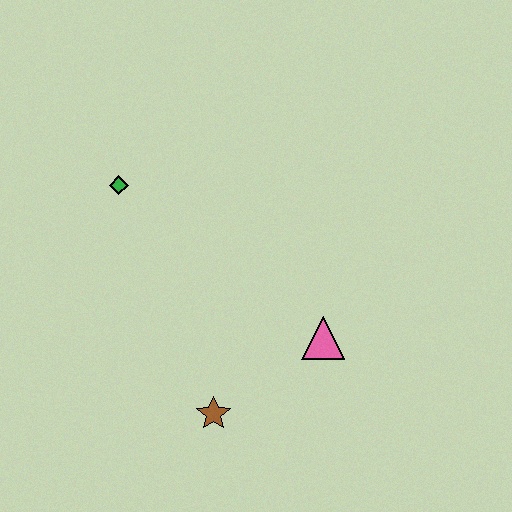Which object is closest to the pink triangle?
The brown star is closest to the pink triangle.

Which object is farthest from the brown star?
The green diamond is farthest from the brown star.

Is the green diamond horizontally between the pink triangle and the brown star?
No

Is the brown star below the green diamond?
Yes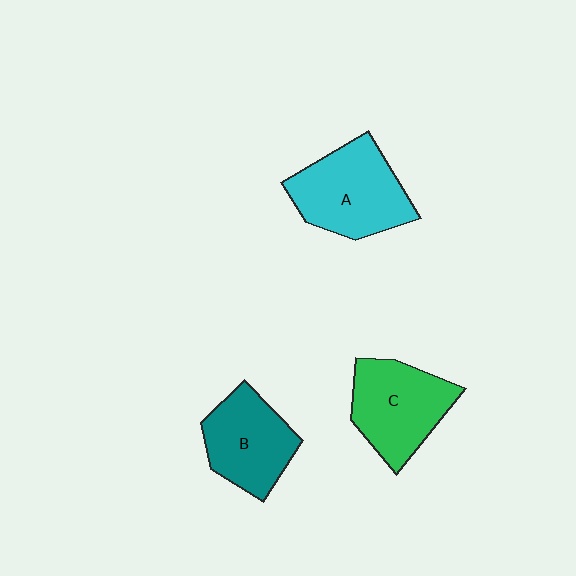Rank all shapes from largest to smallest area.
From largest to smallest: A (cyan), C (green), B (teal).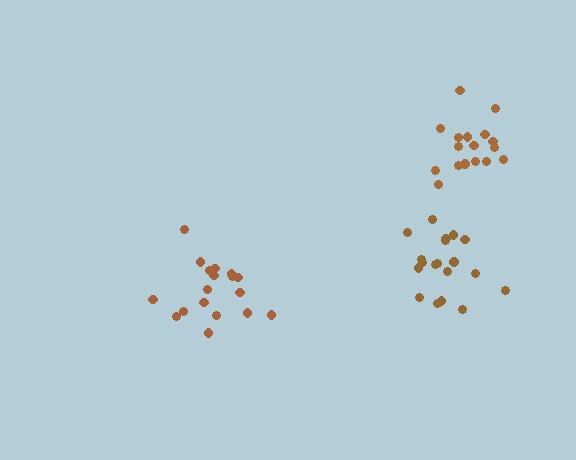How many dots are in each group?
Group 1: 19 dots, Group 2: 18 dots, Group 3: 17 dots (54 total).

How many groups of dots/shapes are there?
There are 3 groups.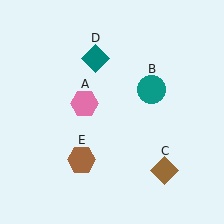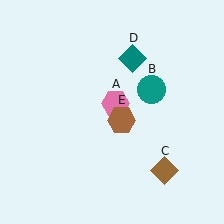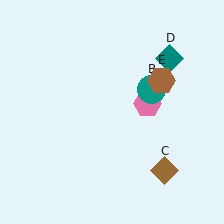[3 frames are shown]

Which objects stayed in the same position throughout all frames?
Teal circle (object B) and brown diamond (object C) remained stationary.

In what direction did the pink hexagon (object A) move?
The pink hexagon (object A) moved right.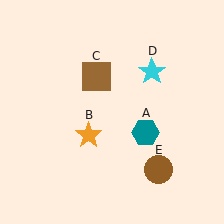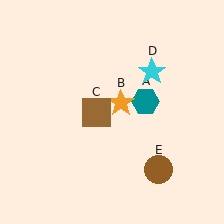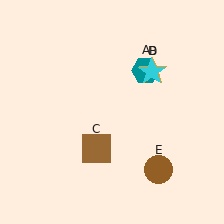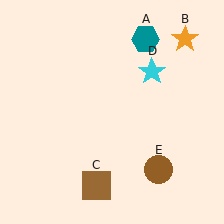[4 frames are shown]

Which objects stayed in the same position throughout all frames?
Cyan star (object D) and brown circle (object E) remained stationary.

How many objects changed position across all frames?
3 objects changed position: teal hexagon (object A), orange star (object B), brown square (object C).